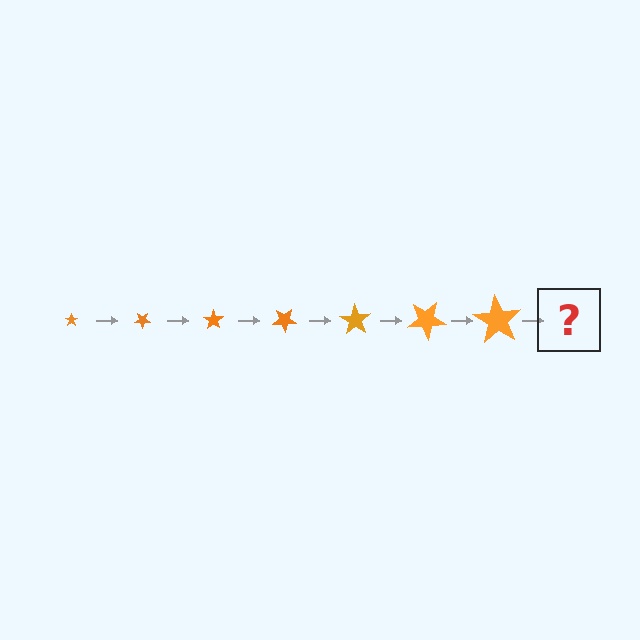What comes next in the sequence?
The next element should be a star, larger than the previous one and rotated 245 degrees from the start.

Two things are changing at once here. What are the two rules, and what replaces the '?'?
The two rules are that the star grows larger each step and it rotates 35 degrees each step. The '?' should be a star, larger than the previous one and rotated 245 degrees from the start.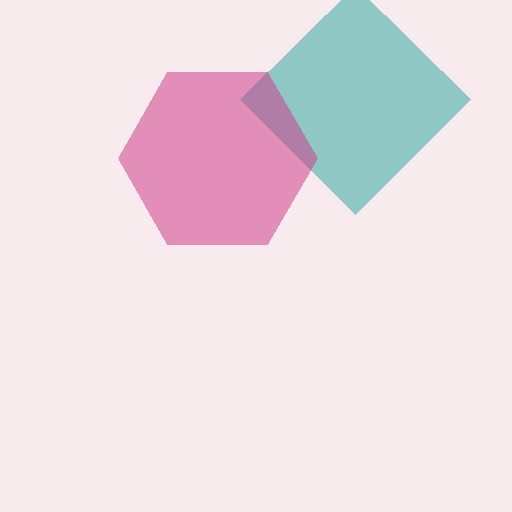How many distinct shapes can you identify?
There are 2 distinct shapes: a teal diamond, a magenta hexagon.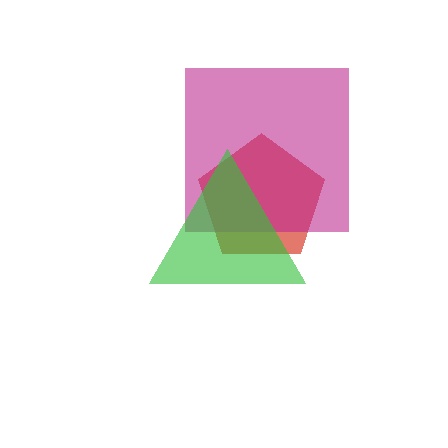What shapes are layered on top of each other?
The layered shapes are: a red pentagon, a magenta square, a green triangle.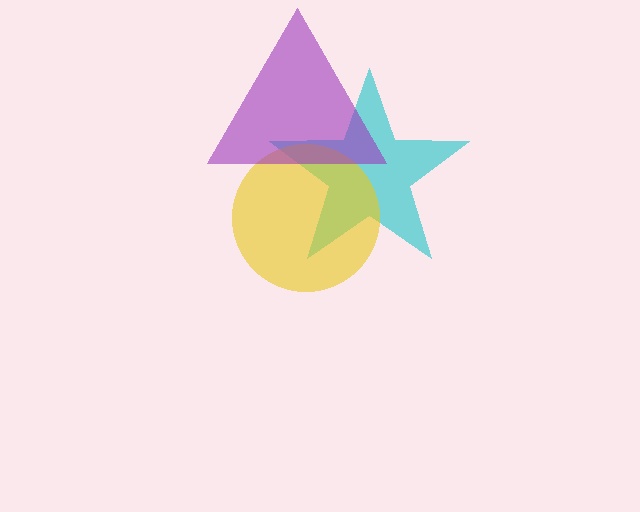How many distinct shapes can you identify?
There are 3 distinct shapes: a cyan star, a yellow circle, a purple triangle.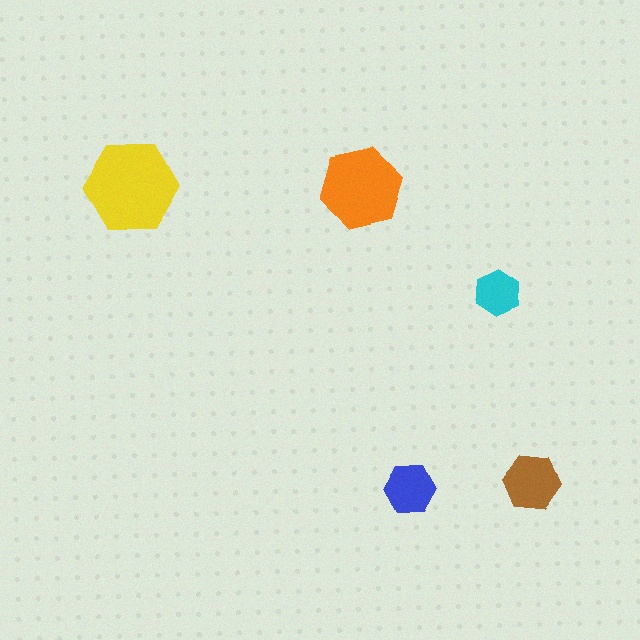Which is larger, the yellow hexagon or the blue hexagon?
The yellow one.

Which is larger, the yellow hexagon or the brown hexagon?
The yellow one.